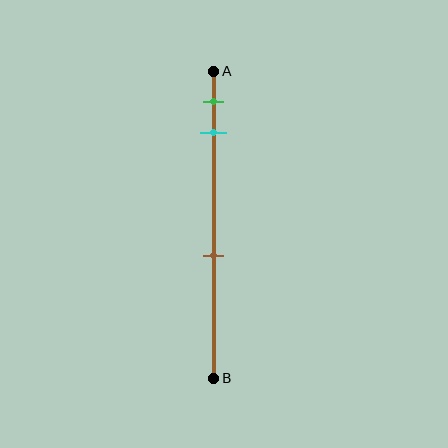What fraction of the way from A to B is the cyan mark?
The cyan mark is approximately 20% (0.2) of the way from A to B.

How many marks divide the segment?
There are 3 marks dividing the segment.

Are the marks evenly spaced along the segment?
No, the marks are not evenly spaced.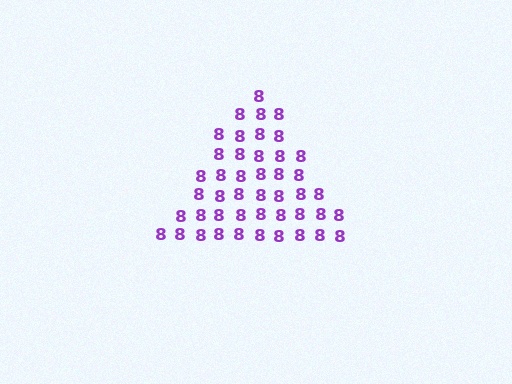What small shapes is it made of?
It is made of small digit 8's.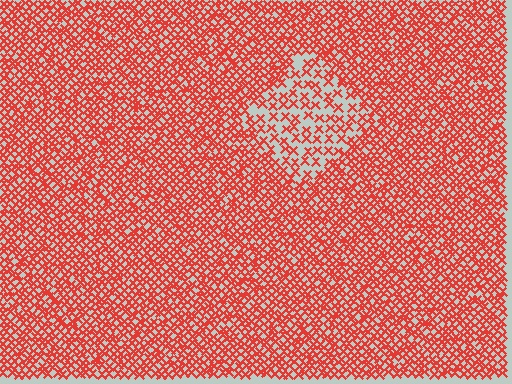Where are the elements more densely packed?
The elements are more densely packed outside the diamond boundary.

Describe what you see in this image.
The image contains small red elements arranged at two different densities. A diamond-shaped region is visible where the elements are less densely packed than the surrounding area.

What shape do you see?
I see a diamond.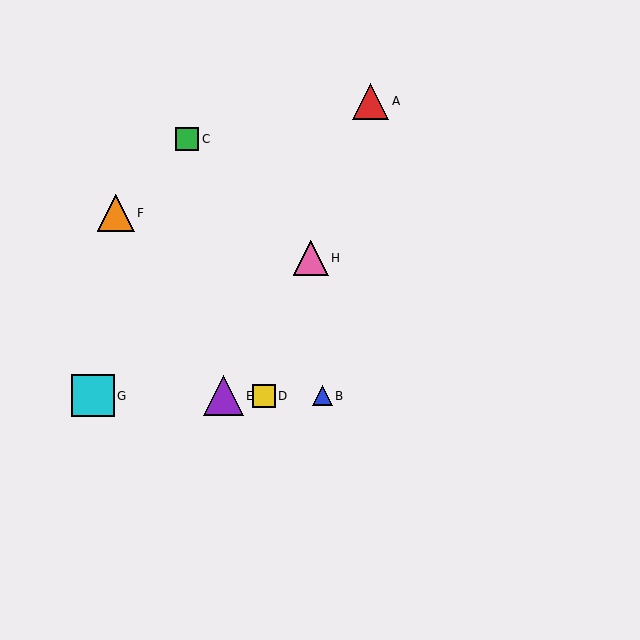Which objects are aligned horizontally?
Objects B, D, E, G are aligned horizontally.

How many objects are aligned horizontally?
4 objects (B, D, E, G) are aligned horizontally.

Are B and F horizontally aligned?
No, B is at y≈396 and F is at y≈213.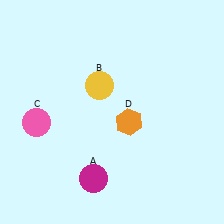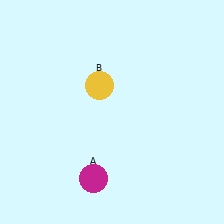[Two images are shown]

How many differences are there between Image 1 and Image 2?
There are 2 differences between the two images.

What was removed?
The pink circle (C), the orange hexagon (D) were removed in Image 2.